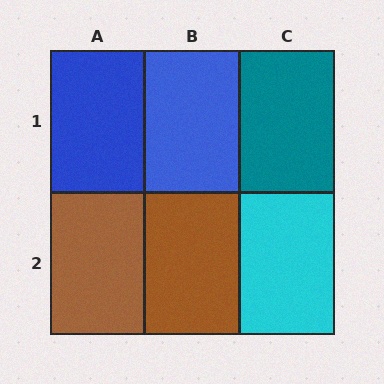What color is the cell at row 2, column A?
Brown.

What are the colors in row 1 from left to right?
Blue, blue, teal.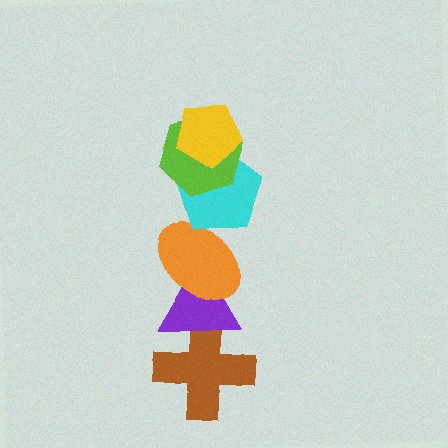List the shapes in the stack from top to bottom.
From top to bottom: the yellow pentagon, the lime hexagon, the cyan pentagon, the orange ellipse, the purple triangle, the brown cross.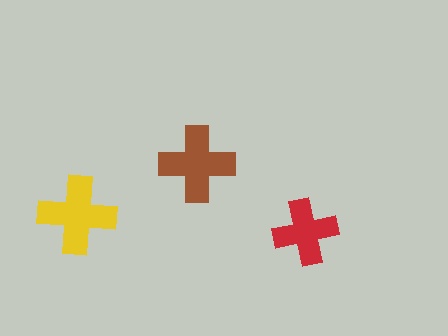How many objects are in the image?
There are 3 objects in the image.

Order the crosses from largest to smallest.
the yellow one, the brown one, the red one.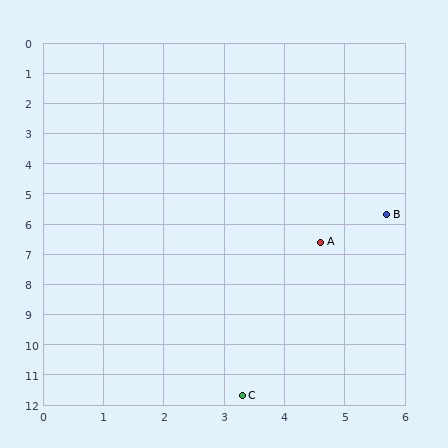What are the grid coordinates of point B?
Point B is at approximately (5.7, 5.7).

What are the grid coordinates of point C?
Point C is at approximately (3.3, 11.7).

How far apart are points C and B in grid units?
Points C and B are about 6.5 grid units apart.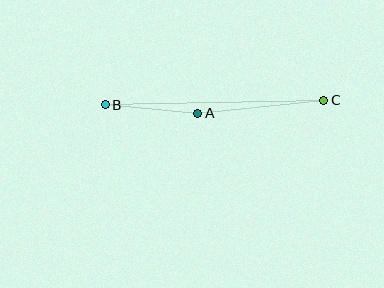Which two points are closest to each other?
Points A and B are closest to each other.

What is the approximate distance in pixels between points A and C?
The distance between A and C is approximately 127 pixels.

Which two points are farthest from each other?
Points B and C are farthest from each other.